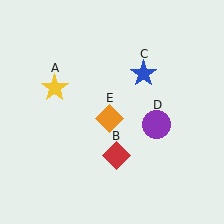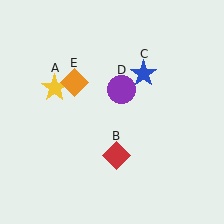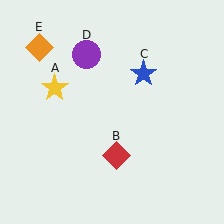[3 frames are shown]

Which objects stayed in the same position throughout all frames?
Yellow star (object A) and red diamond (object B) and blue star (object C) remained stationary.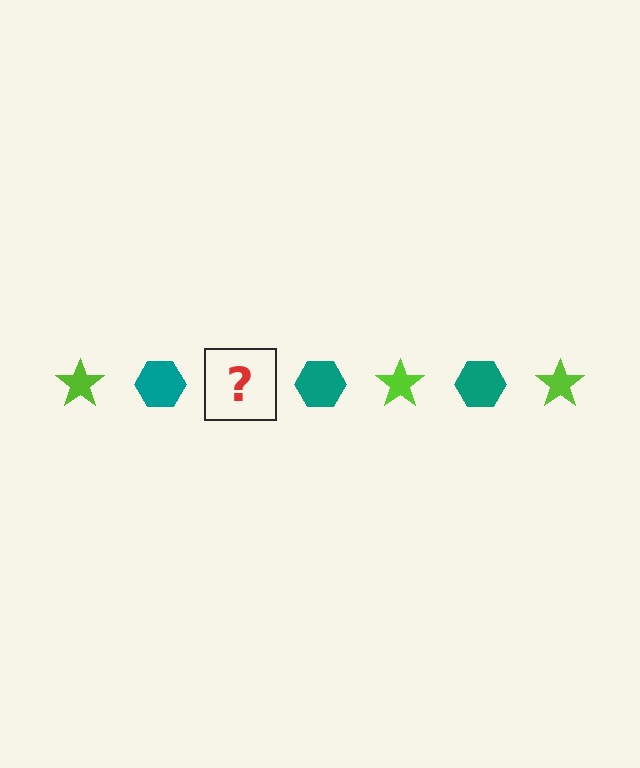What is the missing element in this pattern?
The missing element is a lime star.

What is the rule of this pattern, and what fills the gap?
The rule is that the pattern alternates between lime star and teal hexagon. The gap should be filled with a lime star.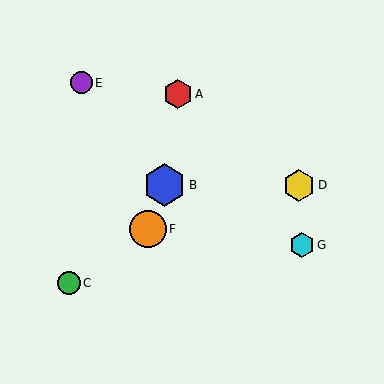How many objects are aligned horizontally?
2 objects (B, D) are aligned horizontally.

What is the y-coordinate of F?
Object F is at y≈229.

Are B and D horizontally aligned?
Yes, both are at y≈185.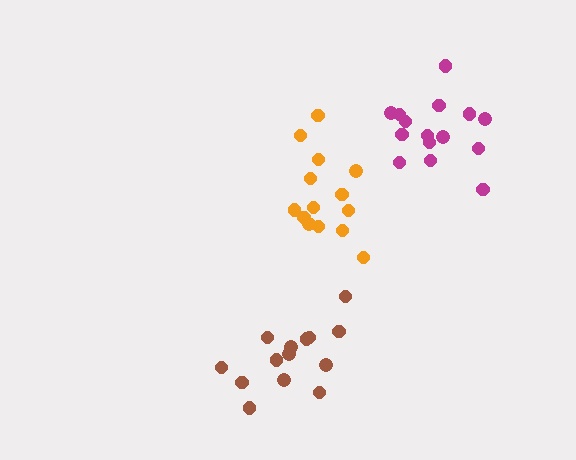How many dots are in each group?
Group 1: 14 dots, Group 2: 14 dots, Group 3: 15 dots (43 total).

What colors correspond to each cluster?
The clusters are colored: orange, brown, magenta.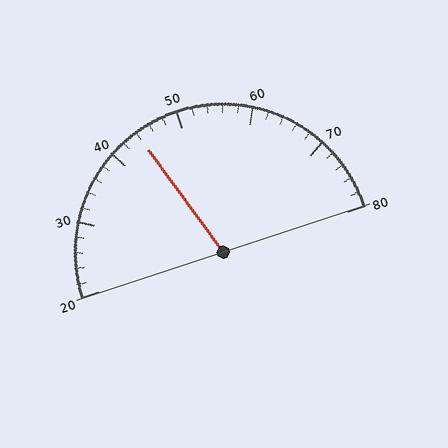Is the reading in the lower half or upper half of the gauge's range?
The reading is in the lower half of the range (20 to 80).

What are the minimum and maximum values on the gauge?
The gauge ranges from 20 to 80.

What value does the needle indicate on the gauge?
The needle indicates approximately 44.